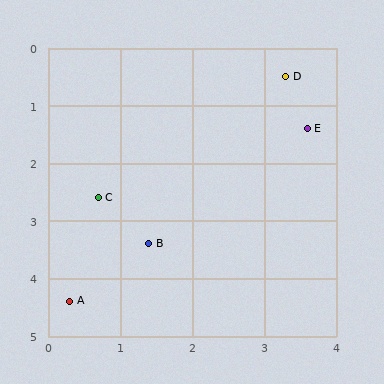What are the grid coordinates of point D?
Point D is at approximately (3.3, 0.5).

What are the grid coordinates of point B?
Point B is at approximately (1.4, 3.4).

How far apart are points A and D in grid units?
Points A and D are about 4.9 grid units apart.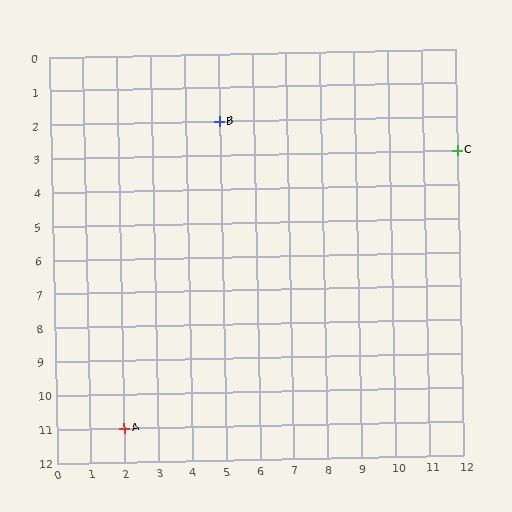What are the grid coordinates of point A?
Point A is at grid coordinates (2, 11).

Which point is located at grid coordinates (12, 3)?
Point C is at (12, 3).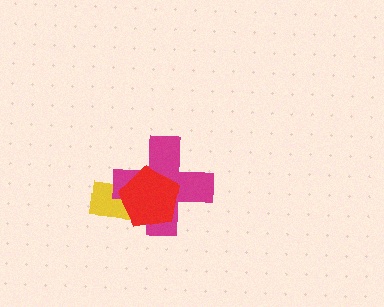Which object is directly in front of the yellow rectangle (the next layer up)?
The magenta cross is directly in front of the yellow rectangle.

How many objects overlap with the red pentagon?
2 objects overlap with the red pentagon.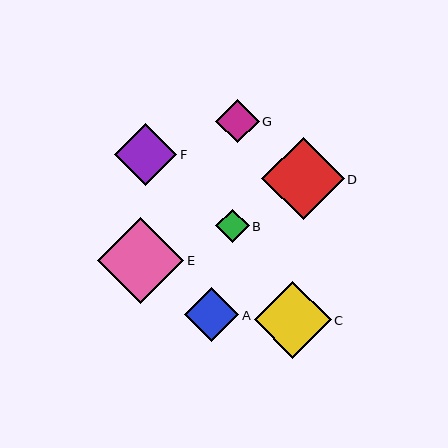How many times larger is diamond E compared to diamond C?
Diamond E is approximately 1.1 times the size of diamond C.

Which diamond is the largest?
Diamond E is the largest with a size of approximately 86 pixels.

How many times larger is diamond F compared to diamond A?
Diamond F is approximately 1.2 times the size of diamond A.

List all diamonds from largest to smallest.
From largest to smallest: E, D, C, F, A, G, B.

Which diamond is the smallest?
Diamond B is the smallest with a size of approximately 33 pixels.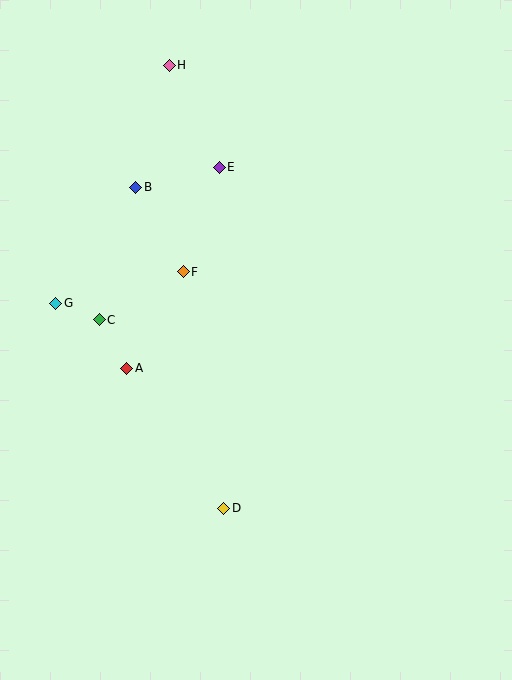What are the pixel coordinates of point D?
Point D is at (224, 509).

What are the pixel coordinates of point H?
Point H is at (169, 65).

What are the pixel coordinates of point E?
Point E is at (219, 167).